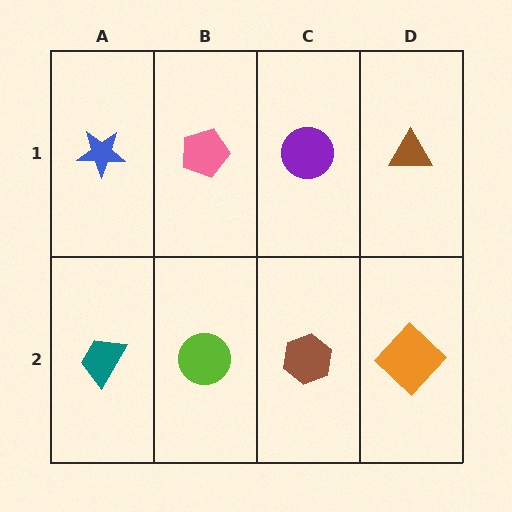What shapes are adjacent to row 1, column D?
An orange diamond (row 2, column D), a purple circle (row 1, column C).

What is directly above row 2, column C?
A purple circle.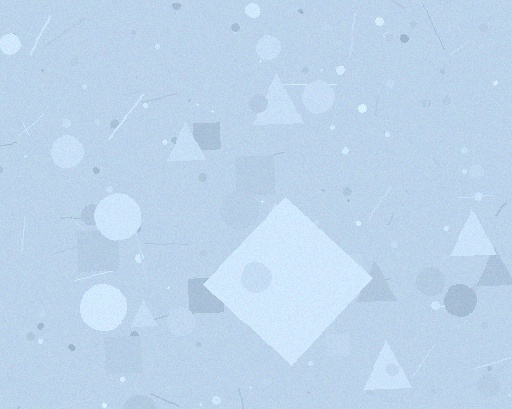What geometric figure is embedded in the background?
A diamond is embedded in the background.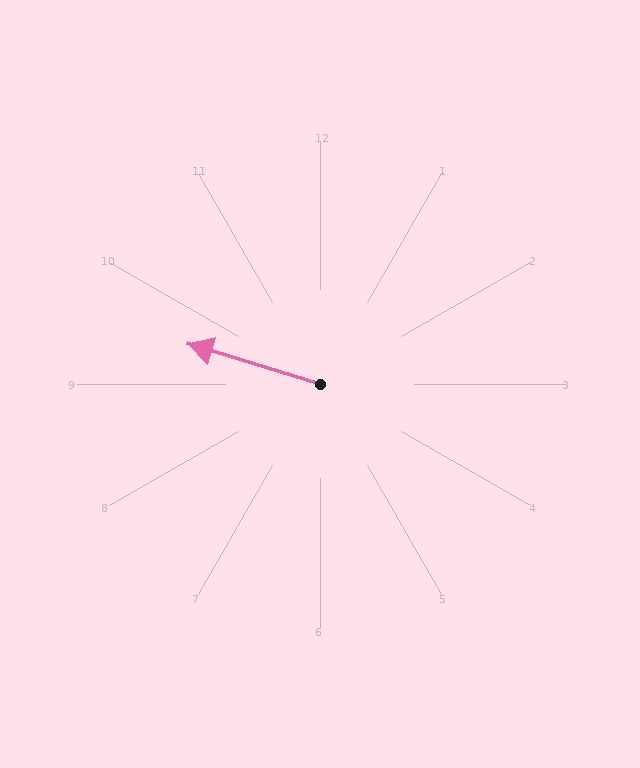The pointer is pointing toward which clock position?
Roughly 10 o'clock.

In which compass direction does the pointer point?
West.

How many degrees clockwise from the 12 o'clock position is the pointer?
Approximately 287 degrees.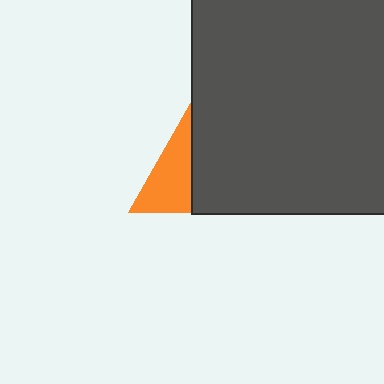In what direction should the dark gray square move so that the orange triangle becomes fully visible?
The dark gray square should move right. That is the shortest direction to clear the overlap and leave the orange triangle fully visible.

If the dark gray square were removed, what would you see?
You would see the complete orange triangle.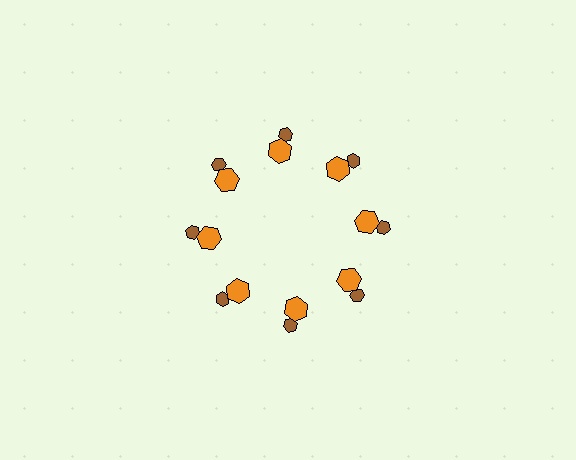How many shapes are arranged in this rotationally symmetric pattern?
There are 16 shapes, arranged in 8 groups of 2.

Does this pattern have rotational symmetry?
Yes, this pattern has 8-fold rotational symmetry. It looks the same after rotating 45 degrees around the center.